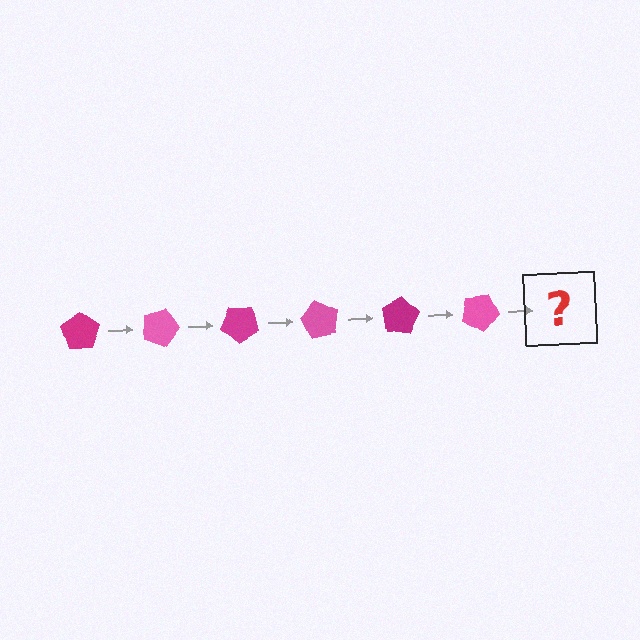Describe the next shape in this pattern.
It should be a magenta pentagon, rotated 120 degrees from the start.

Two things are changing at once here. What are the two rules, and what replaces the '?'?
The two rules are that it rotates 20 degrees each step and the color cycles through magenta and pink. The '?' should be a magenta pentagon, rotated 120 degrees from the start.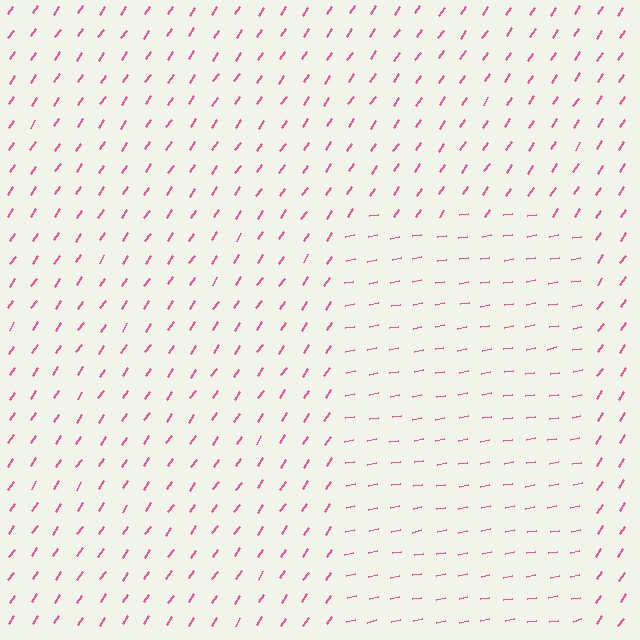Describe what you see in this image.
The image is filled with small pink line segments. A rectangle region in the image has lines oriented differently from the surrounding lines, creating a visible texture boundary.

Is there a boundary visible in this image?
Yes, there is a texture boundary formed by a change in line orientation.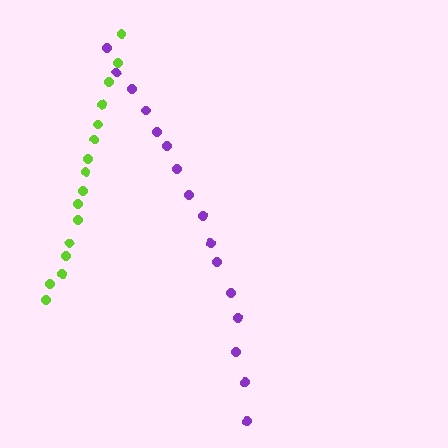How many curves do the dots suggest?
There are 2 distinct paths.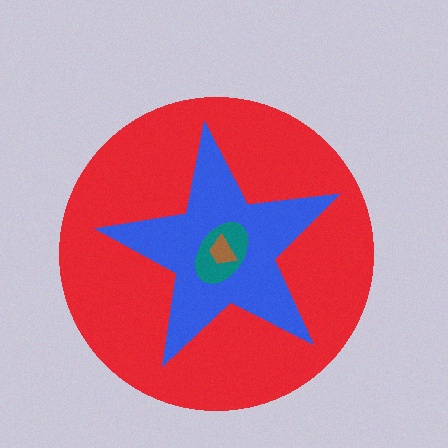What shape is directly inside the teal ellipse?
The brown trapezoid.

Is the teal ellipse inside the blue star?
Yes.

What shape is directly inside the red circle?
The blue star.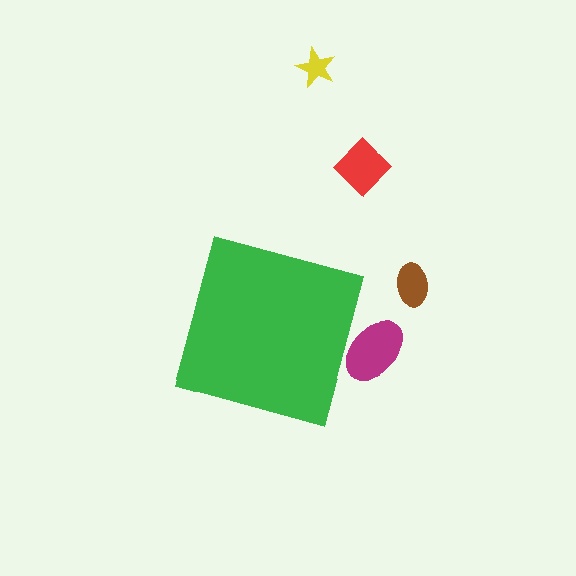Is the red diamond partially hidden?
No, the red diamond is fully visible.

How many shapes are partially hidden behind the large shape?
1 shape is partially hidden.